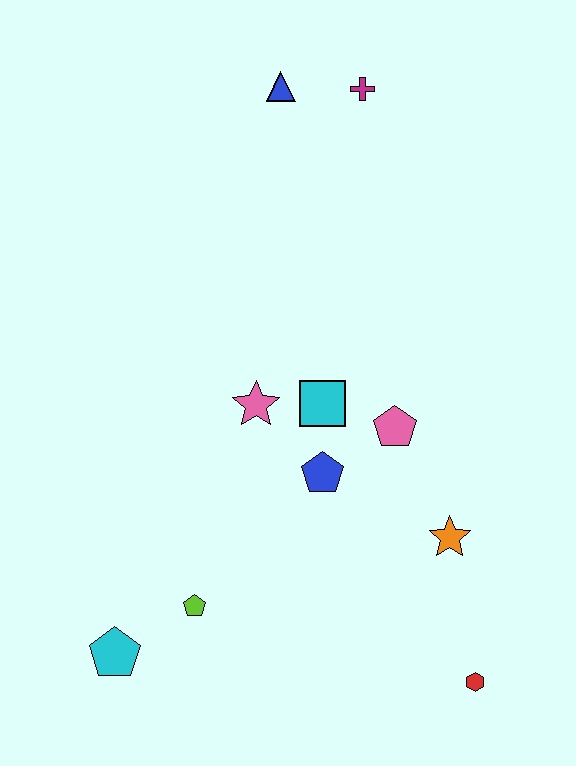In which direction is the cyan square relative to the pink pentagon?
The cyan square is to the left of the pink pentagon.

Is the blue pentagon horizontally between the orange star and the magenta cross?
No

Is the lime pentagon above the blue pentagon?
No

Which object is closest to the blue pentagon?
The cyan square is closest to the blue pentagon.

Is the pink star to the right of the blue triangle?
No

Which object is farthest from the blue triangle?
The red hexagon is farthest from the blue triangle.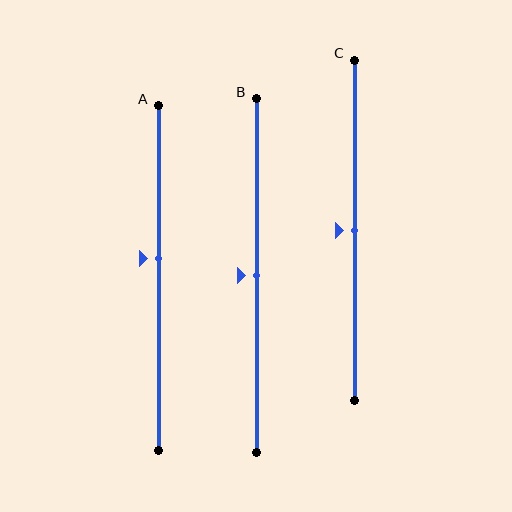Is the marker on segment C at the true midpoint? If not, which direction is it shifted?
Yes, the marker on segment C is at the true midpoint.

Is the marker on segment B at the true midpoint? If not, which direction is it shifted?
Yes, the marker on segment B is at the true midpoint.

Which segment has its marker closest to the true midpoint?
Segment B has its marker closest to the true midpoint.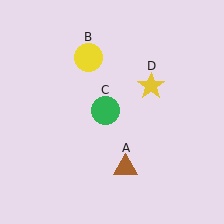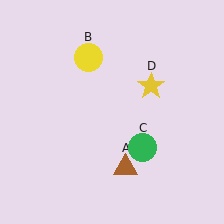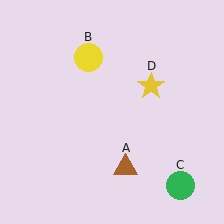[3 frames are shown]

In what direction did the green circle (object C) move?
The green circle (object C) moved down and to the right.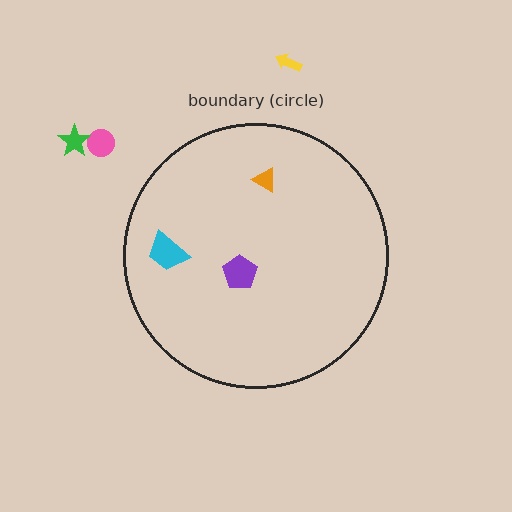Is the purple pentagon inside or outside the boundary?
Inside.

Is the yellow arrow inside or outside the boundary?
Outside.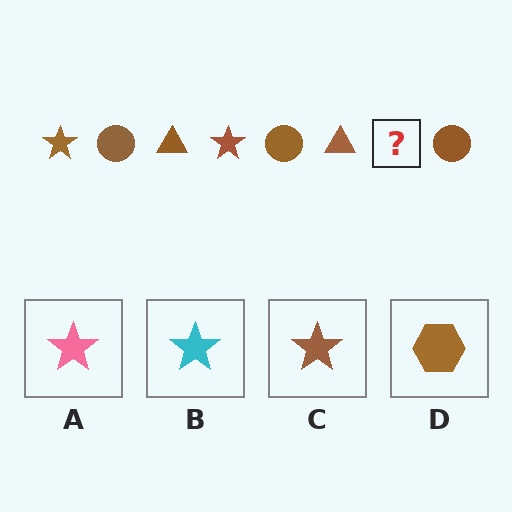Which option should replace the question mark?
Option C.